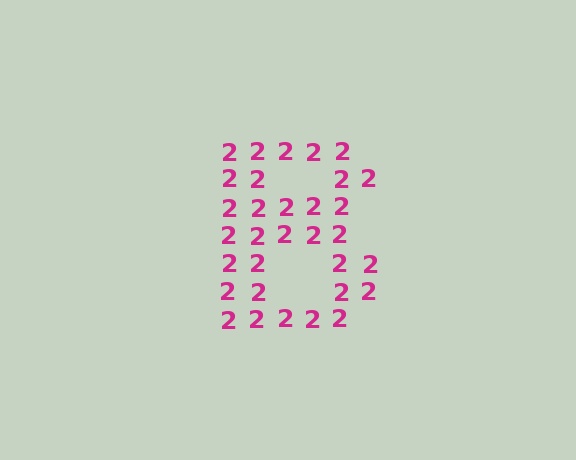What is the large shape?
The large shape is the letter B.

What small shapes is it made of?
It is made of small digit 2's.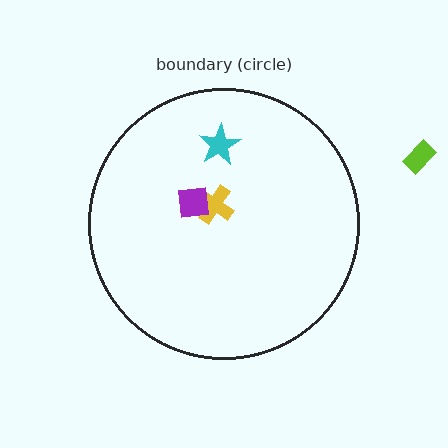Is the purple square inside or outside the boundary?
Inside.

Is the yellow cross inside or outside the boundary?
Inside.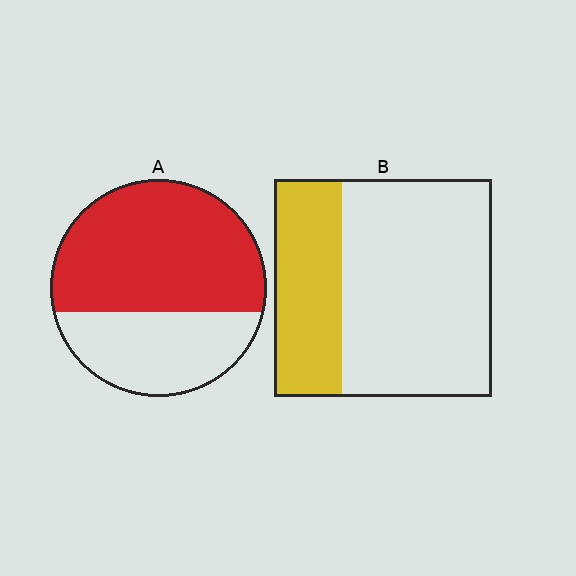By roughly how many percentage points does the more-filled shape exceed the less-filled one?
By roughly 35 percentage points (A over B).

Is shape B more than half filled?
No.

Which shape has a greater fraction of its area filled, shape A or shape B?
Shape A.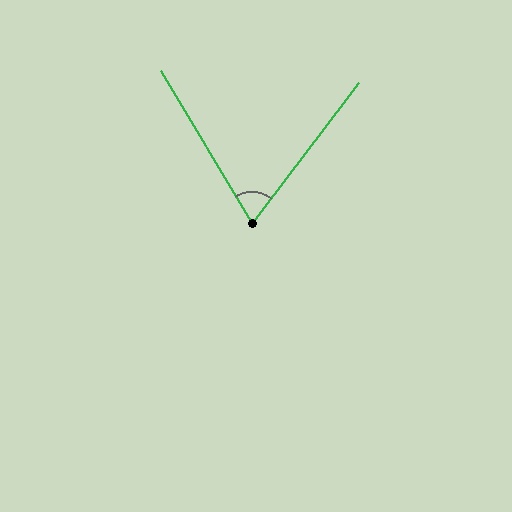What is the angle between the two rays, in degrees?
Approximately 68 degrees.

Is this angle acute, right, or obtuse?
It is acute.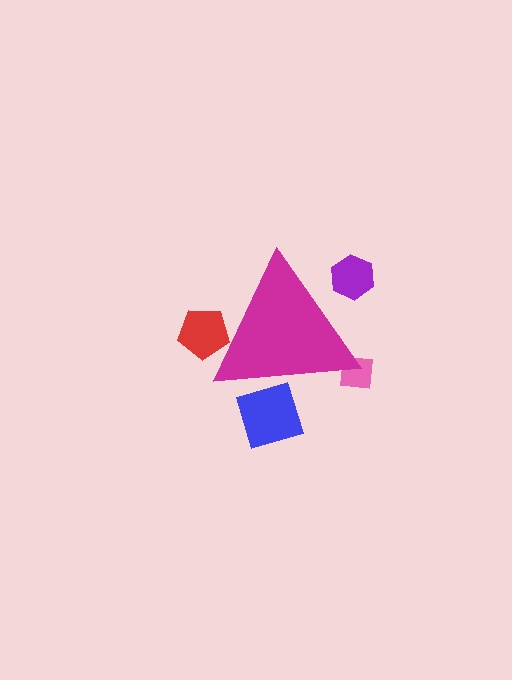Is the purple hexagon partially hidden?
Yes, the purple hexagon is partially hidden behind the magenta triangle.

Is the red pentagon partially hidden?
Yes, the red pentagon is partially hidden behind the magenta triangle.